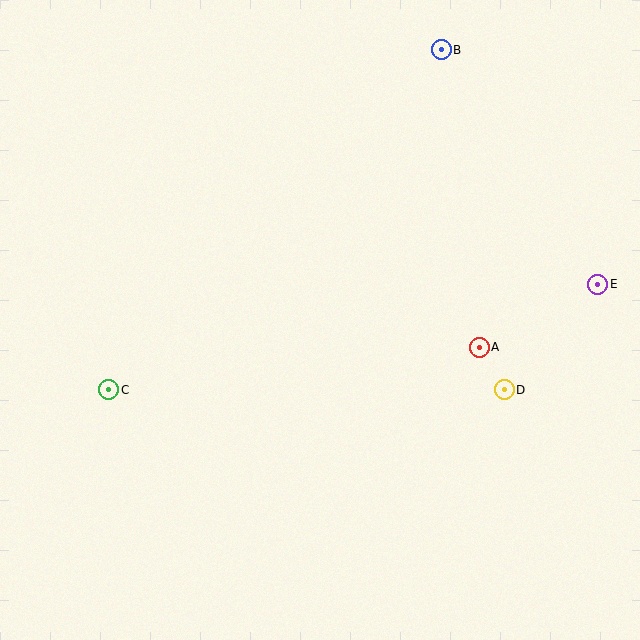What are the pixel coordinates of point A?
Point A is at (479, 347).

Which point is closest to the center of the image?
Point A at (479, 347) is closest to the center.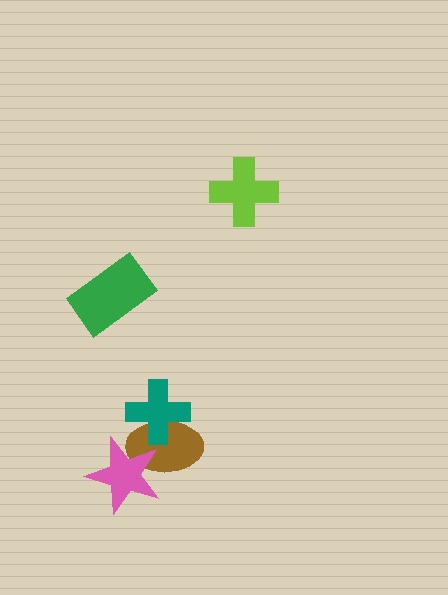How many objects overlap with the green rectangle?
0 objects overlap with the green rectangle.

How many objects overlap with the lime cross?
0 objects overlap with the lime cross.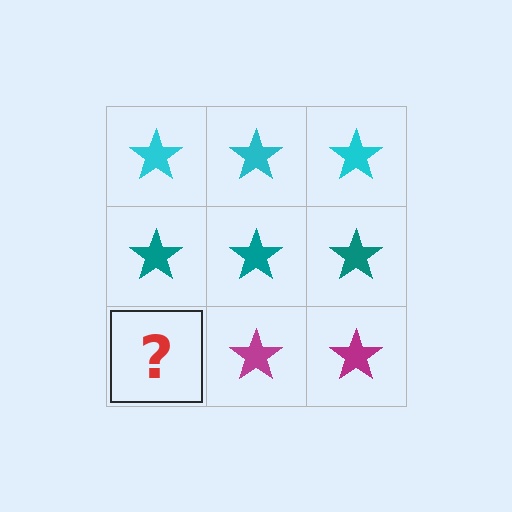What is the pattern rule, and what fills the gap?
The rule is that each row has a consistent color. The gap should be filled with a magenta star.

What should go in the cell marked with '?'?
The missing cell should contain a magenta star.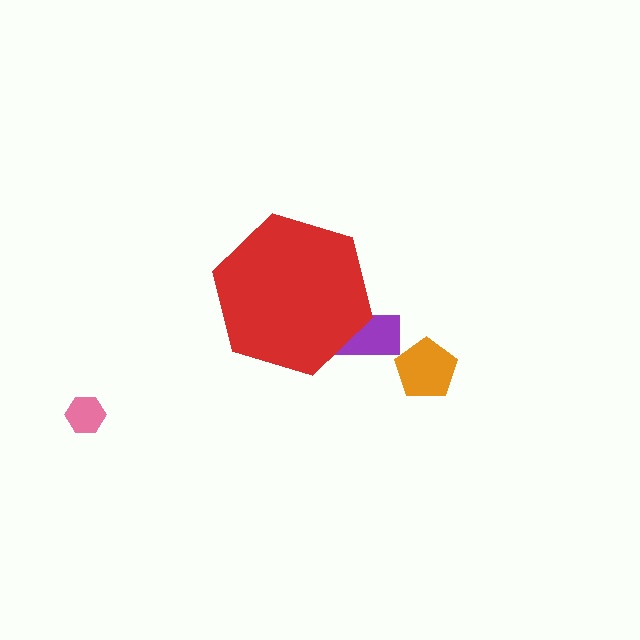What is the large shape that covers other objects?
A red hexagon.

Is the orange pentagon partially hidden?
No, the orange pentagon is fully visible.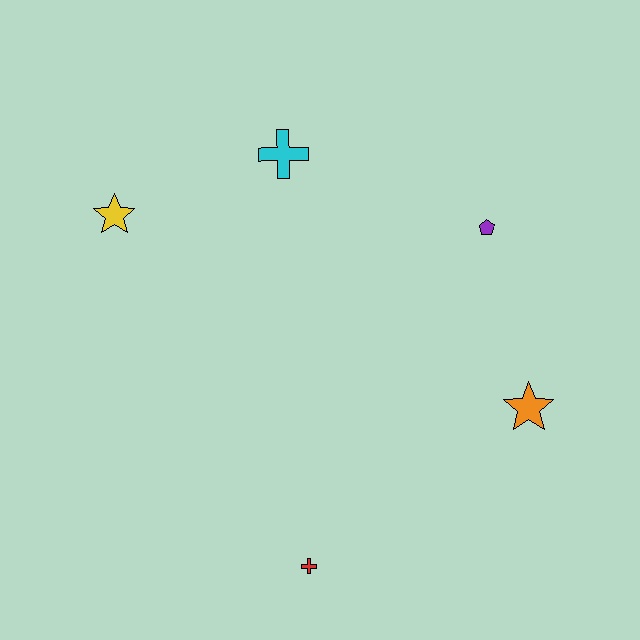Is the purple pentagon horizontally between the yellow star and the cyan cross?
No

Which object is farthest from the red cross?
The cyan cross is farthest from the red cross.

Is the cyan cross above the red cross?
Yes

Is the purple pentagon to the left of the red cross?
No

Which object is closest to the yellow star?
The cyan cross is closest to the yellow star.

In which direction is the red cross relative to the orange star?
The red cross is to the left of the orange star.